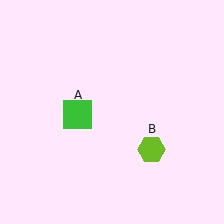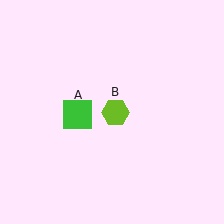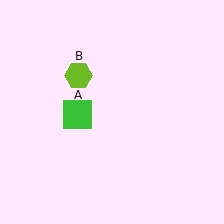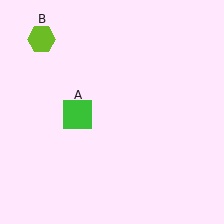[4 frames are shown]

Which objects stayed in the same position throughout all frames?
Green square (object A) remained stationary.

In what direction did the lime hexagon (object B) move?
The lime hexagon (object B) moved up and to the left.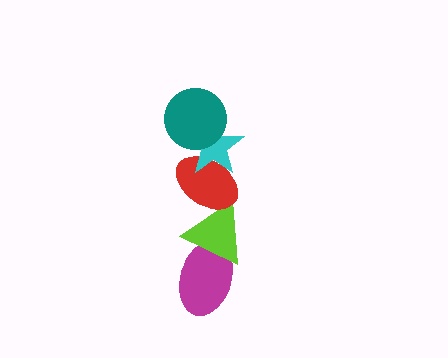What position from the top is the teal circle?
The teal circle is 1st from the top.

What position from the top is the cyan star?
The cyan star is 2nd from the top.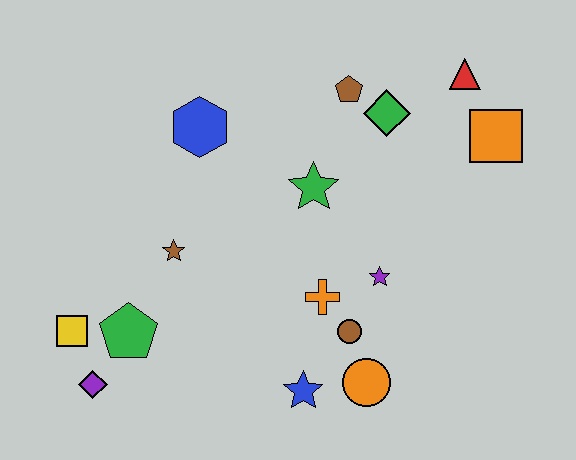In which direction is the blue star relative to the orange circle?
The blue star is to the left of the orange circle.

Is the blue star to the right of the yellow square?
Yes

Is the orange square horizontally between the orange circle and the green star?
No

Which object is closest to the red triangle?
The orange square is closest to the red triangle.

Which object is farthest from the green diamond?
The purple diamond is farthest from the green diamond.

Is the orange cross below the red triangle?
Yes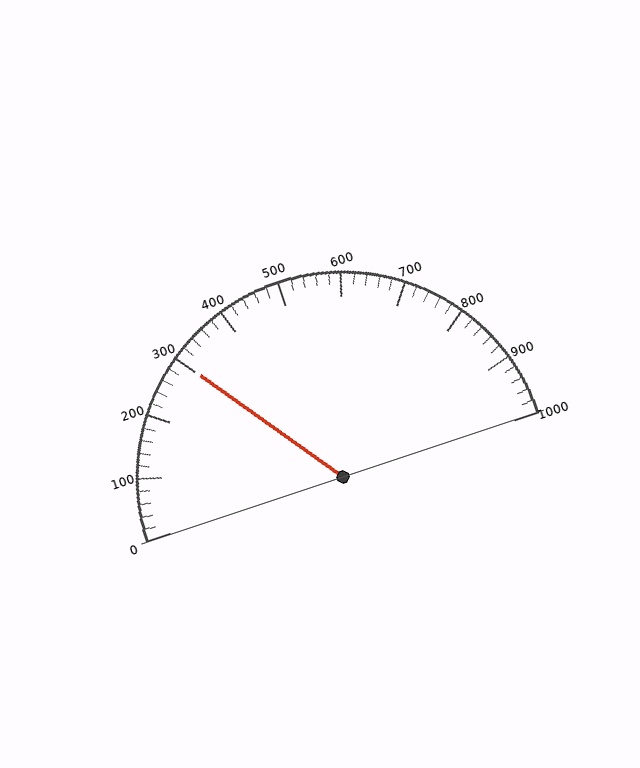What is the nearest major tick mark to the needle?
The nearest major tick mark is 300.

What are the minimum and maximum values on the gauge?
The gauge ranges from 0 to 1000.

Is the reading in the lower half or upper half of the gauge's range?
The reading is in the lower half of the range (0 to 1000).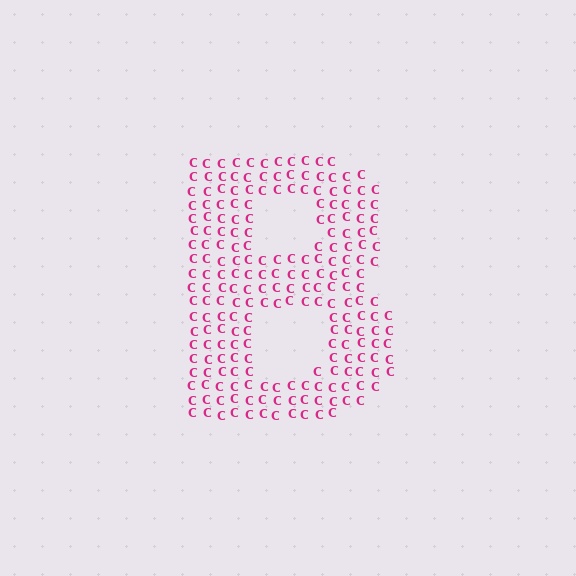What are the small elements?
The small elements are letter C's.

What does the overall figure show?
The overall figure shows the letter B.